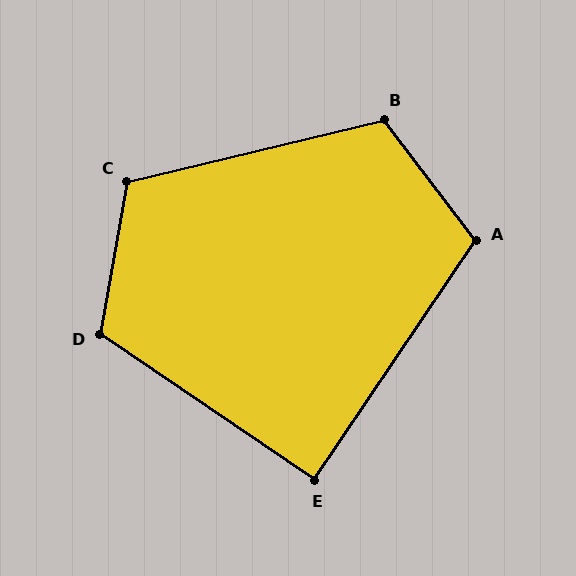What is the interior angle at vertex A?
Approximately 109 degrees (obtuse).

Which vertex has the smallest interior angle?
E, at approximately 90 degrees.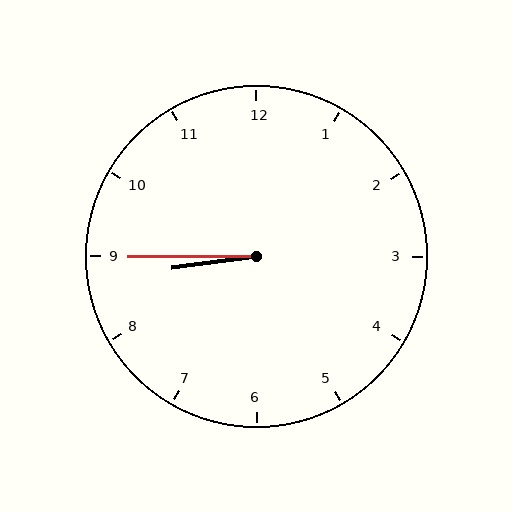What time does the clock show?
8:45.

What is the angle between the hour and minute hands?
Approximately 8 degrees.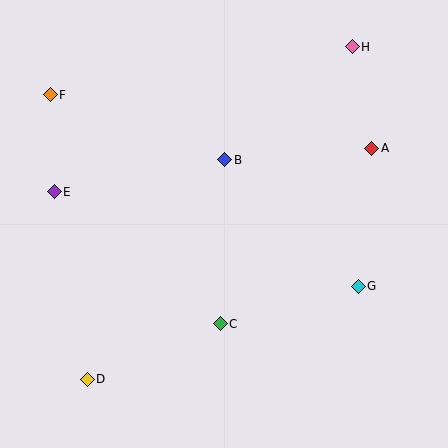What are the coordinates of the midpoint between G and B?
The midpoint between G and B is at (291, 223).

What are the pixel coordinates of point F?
Point F is at (50, 95).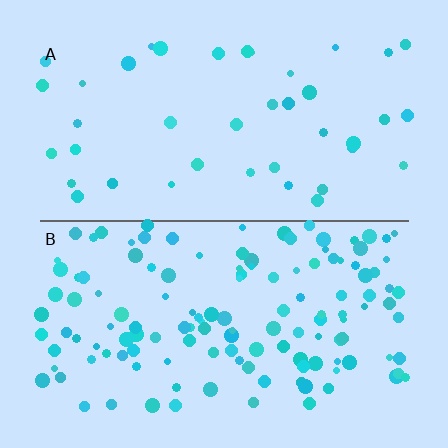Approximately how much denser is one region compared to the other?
Approximately 3.2× — region B over region A.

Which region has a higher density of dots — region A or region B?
B (the bottom).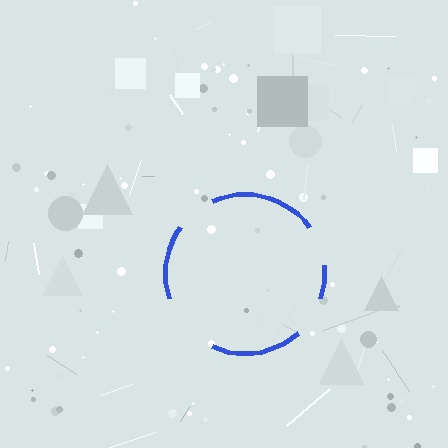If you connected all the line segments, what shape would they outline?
They would outline a circle.